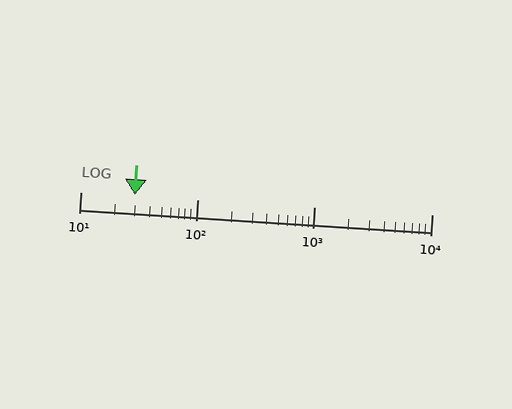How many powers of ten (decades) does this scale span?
The scale spans 3 decades, from 10 to 10000.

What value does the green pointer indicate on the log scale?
The pointer indicates approximately 29.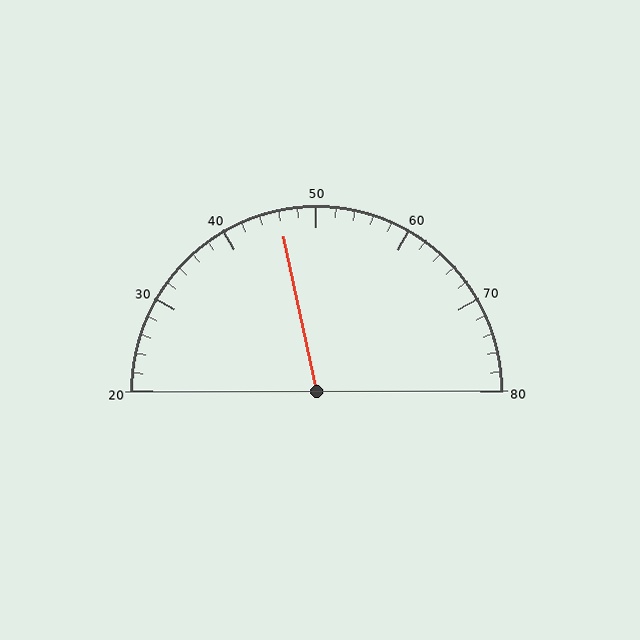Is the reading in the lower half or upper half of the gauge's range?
The reading is in the lower half of the range (20 to 80).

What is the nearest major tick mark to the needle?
The nearest major tick mark is 50.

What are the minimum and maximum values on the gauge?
The gauge ranges from 20 to 80.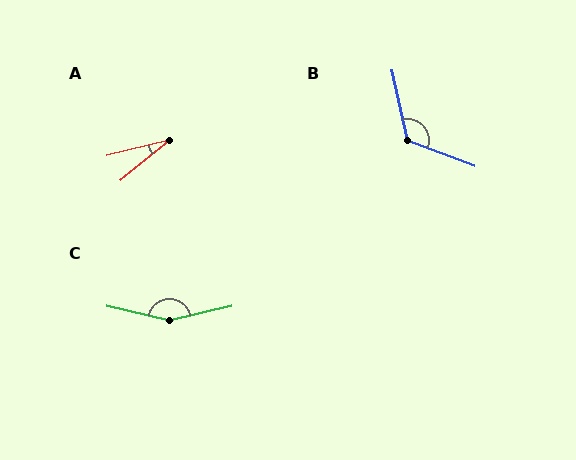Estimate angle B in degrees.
Approximately 123 degrees.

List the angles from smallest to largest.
A (25°), B (123°), C (154°).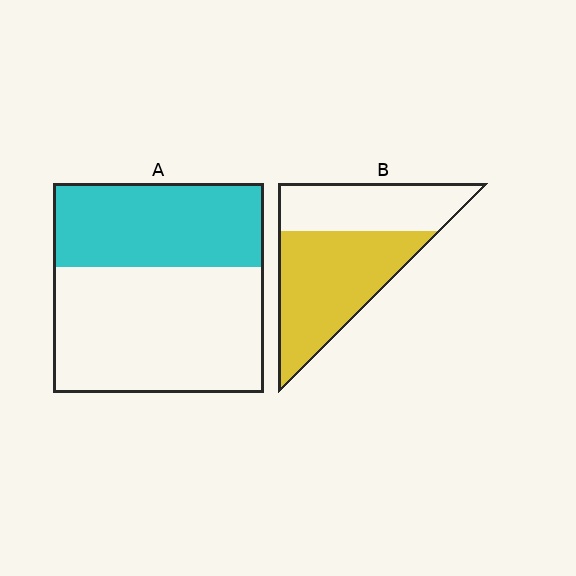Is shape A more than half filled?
No.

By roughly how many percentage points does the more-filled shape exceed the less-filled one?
By roughly 20 percentage points (B over A).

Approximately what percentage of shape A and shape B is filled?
A is approximately 40% and B is approximately 60%.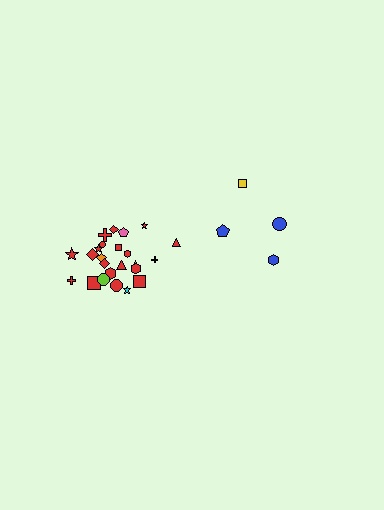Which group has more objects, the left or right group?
The left group.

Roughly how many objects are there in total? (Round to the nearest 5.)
Roughly 30 objects in total.